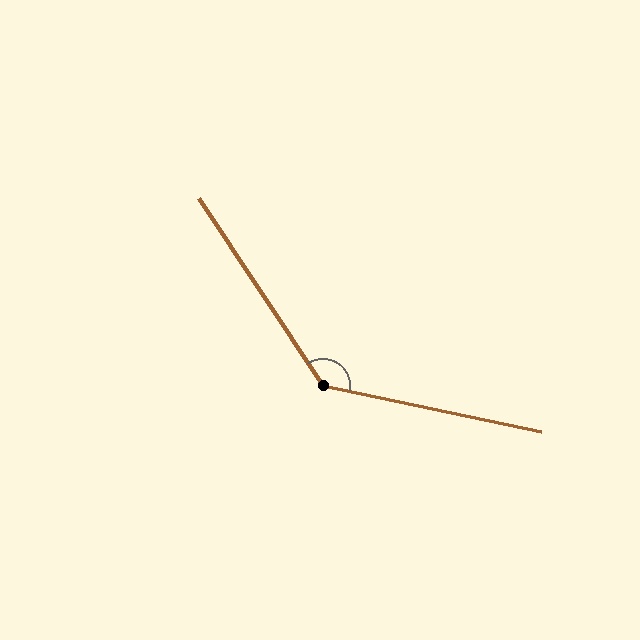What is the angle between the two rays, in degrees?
Approximately 135 degrees.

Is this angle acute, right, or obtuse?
It is obtuse.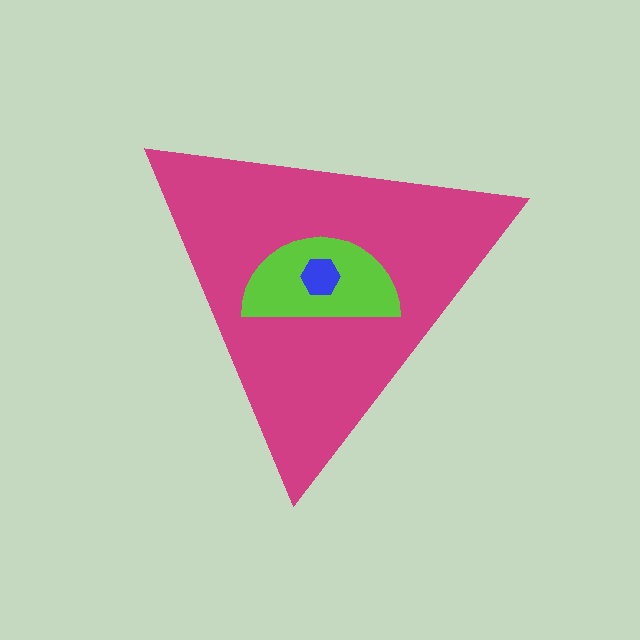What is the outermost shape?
The magenta triangle.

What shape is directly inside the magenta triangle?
The lime semicircle.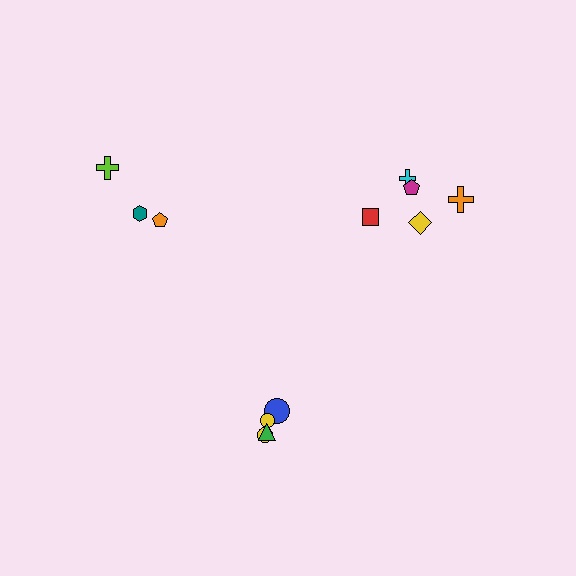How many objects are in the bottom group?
There are 4 objects.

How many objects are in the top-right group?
There are 5 objects.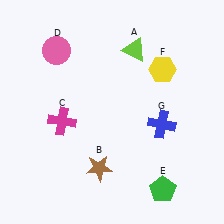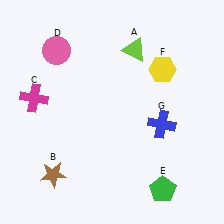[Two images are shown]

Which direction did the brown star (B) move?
The brown star (B) moved left.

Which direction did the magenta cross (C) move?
The magenta cross (C) moved left.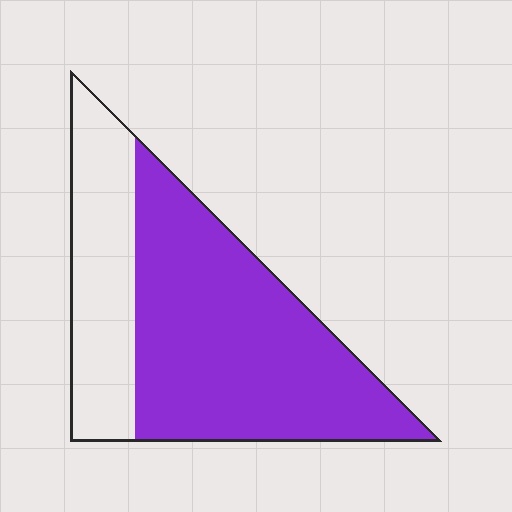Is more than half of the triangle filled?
Yes.